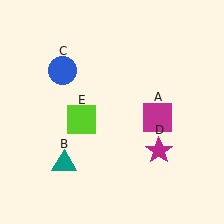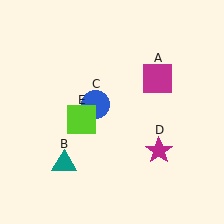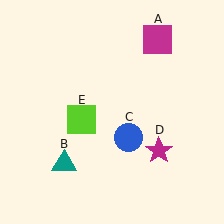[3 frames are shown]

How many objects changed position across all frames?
2 objects changed position: magenta square (object A), blue circle (object C).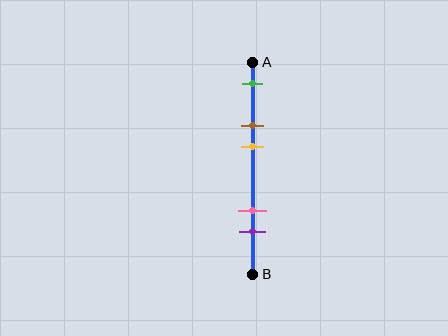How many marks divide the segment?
There are 5 marks dividing the segment.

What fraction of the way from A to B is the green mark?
The green mark is approximately 10% (0.1) of the way from A to B.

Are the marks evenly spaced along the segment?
No, the marks are not evenly spaced.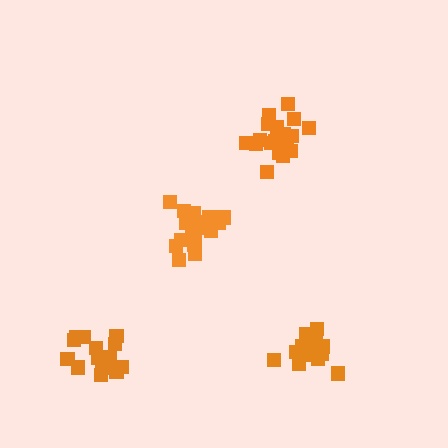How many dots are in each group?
Group 1: 18 dots, Group 2: 14 dots, Group 3: 19 dots, Group 4: 19 dots (70 total).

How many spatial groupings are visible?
There are 4 spatial groupings.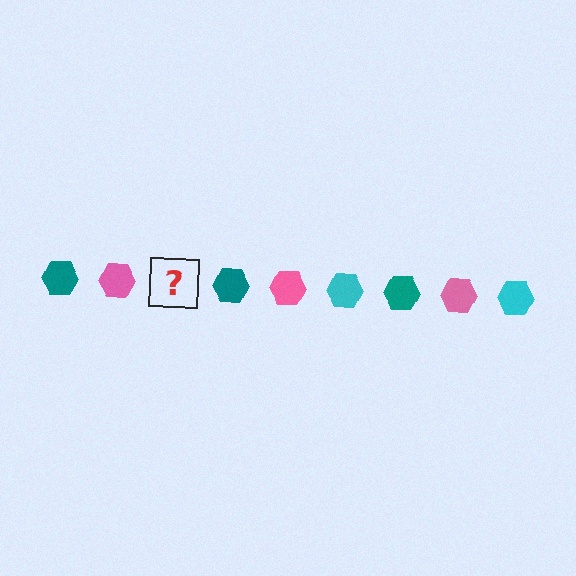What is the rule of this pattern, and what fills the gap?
The rule is that the pattern cycles through teal, pink, cyan hexagons. The gap should be filled with a cyan hexagon.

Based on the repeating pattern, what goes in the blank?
The blank should be a cyan hexagon.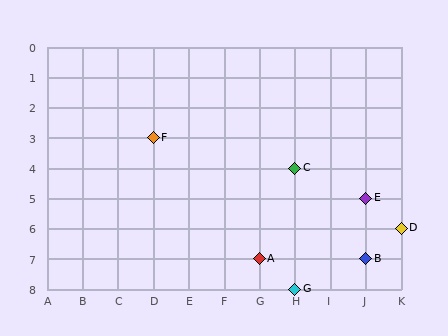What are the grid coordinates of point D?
Point D is at grid coordinates (K, 6).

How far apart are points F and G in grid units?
Points F and G are 4 columns and 5 rows apart (about 6.4 grid units diagonally).